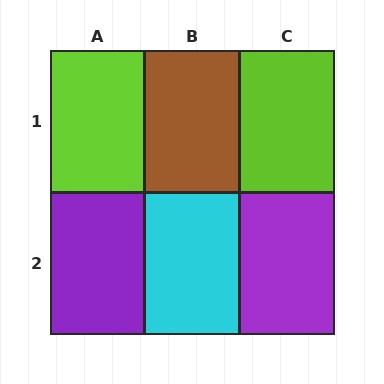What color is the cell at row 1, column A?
Lime.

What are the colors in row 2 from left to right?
Purple, cyan, purple.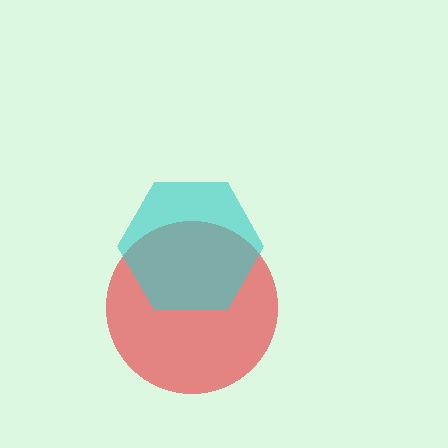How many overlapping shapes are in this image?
There are 2 overlapping shapes in the image.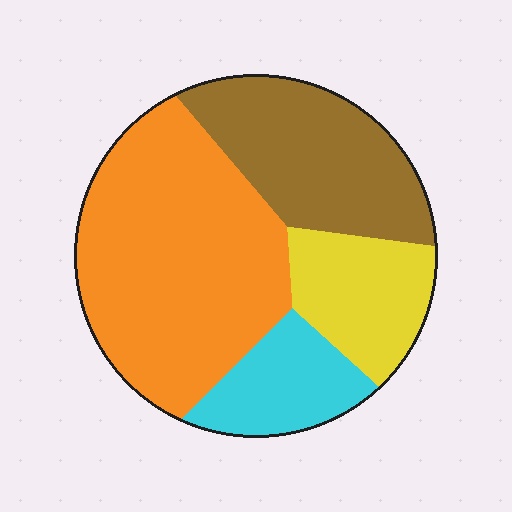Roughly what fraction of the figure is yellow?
Yellow covers about 15% of the figure.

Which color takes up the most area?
Orange, at roughly 45%.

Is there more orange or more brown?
Orange.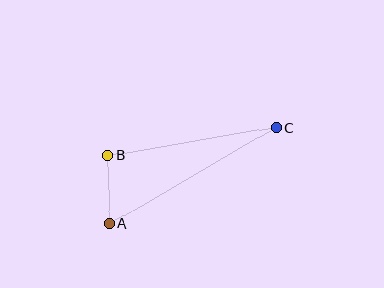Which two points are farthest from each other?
Points A and C are farthest from each other.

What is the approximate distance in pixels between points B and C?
The distance between B and C is approximately 171 pixels.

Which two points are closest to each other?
Points A and B are closest to each other.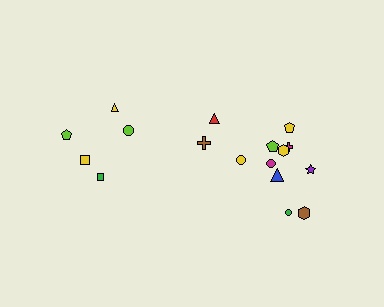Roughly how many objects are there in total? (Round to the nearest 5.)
Roughly 15 objects in total.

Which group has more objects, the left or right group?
The right group.